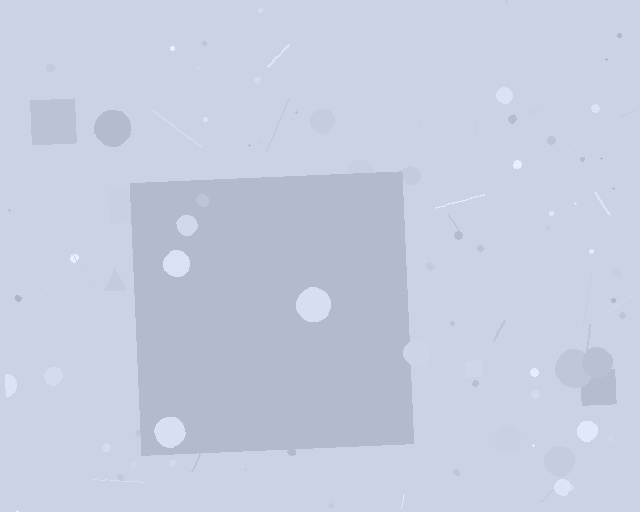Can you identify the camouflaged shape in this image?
The camouflaged shape is a square.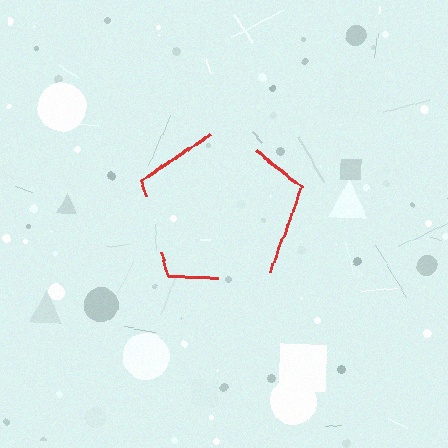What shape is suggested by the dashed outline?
The dashed outline suggests a pentagon.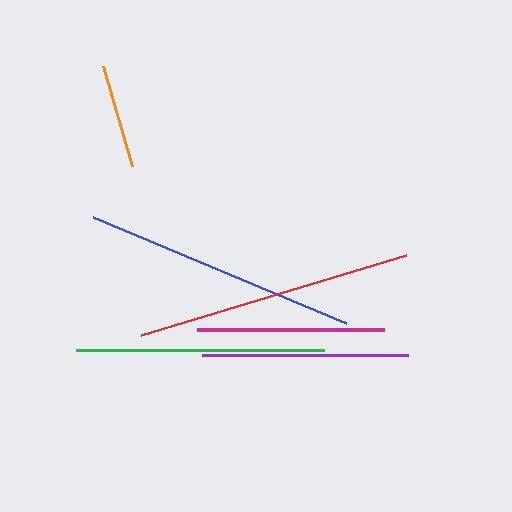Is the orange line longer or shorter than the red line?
The red line is longer than the orange line.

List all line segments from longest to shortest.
From longest to shortest: red, blue, green, purple, magenta, orange.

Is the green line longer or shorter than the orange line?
The green line is longer than the orange line.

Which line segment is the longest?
The red line is the longest at approximately 276 pixels.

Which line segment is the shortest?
The orange line is the shortest at approximately 105 pixels.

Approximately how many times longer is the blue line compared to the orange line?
The blue line is approximately 2.6 times the length of the orange line.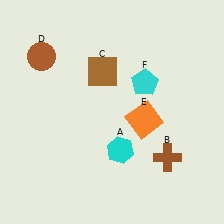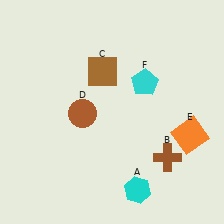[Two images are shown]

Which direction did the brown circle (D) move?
The brown circle (D) moved down.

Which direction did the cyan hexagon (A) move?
The cyan hexagon (A) moved down.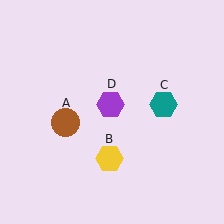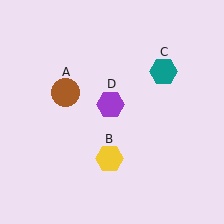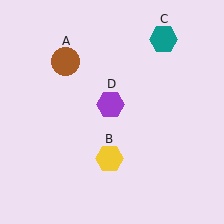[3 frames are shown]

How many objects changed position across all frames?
2 objects changed position: brown circle (object A), teal hexagon (object C).